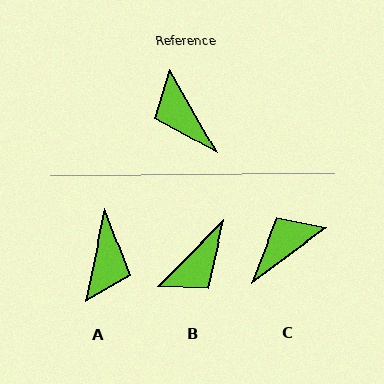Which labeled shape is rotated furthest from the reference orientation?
A, about 139 degrees away.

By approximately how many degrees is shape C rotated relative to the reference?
Approximately 83 degrees clockwise.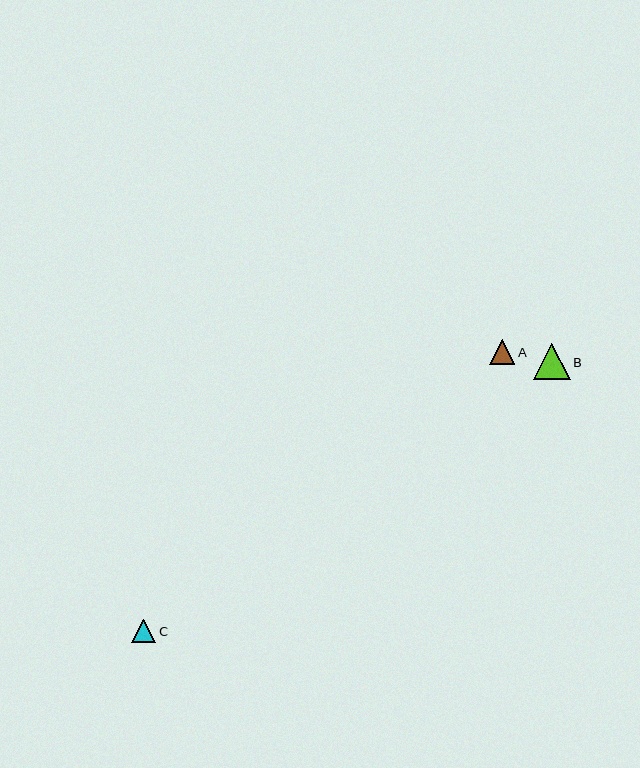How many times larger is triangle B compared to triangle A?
Triangle B is approximately 1.4 times the size of triangle A.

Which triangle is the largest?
Triangle B is the largest with a size of approximately 36 pixels.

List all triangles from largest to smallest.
From largest to smallest: B, A, C.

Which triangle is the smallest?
Triangle C is the smallest with a size of approximately 24 pixels.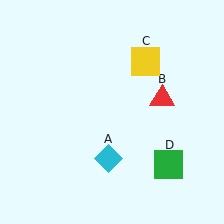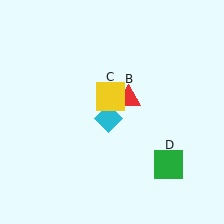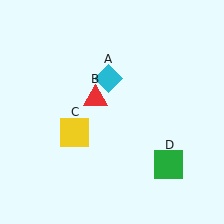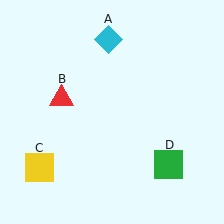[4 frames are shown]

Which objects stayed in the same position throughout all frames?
Green square (object D) remained stationary.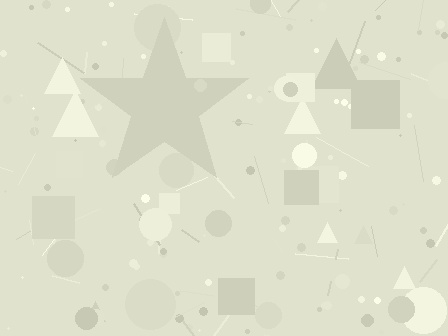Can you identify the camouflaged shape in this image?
The camouflaged shape is a star.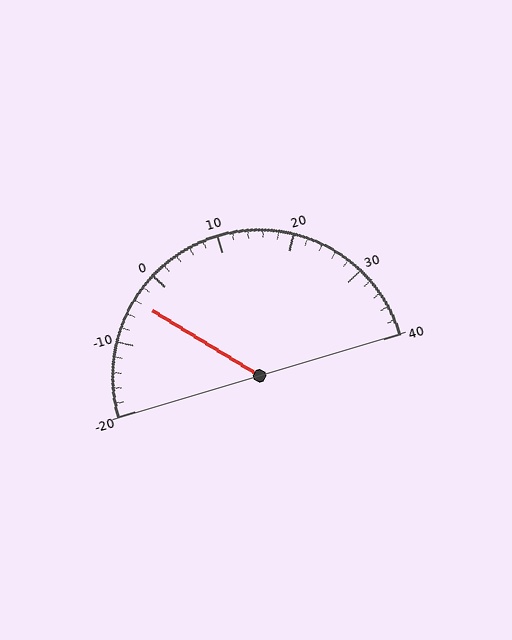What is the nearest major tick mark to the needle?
The nearest major tick mark is 0.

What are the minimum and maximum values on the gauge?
The gauge ranges from -20 to 40.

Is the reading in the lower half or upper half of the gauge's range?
The reading is in the lower half of the range (-20 to 40).